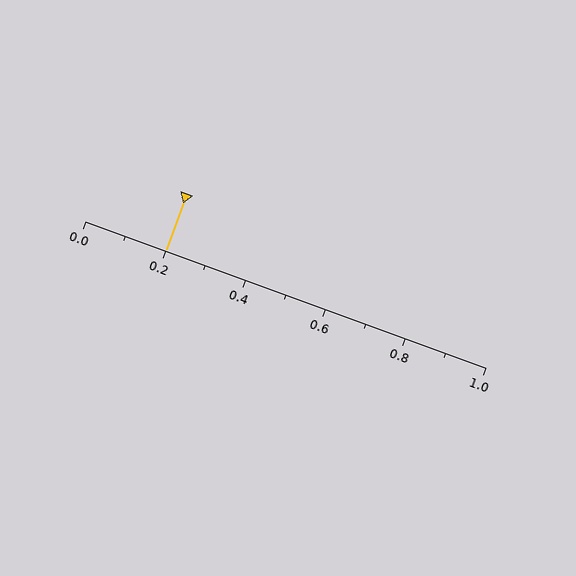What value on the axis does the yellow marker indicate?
The marker indicates approximately 0.2.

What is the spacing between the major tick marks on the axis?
The major ticks are spaced 0.2 apart.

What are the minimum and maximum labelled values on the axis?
The axis runs from 0.0 to 1.0.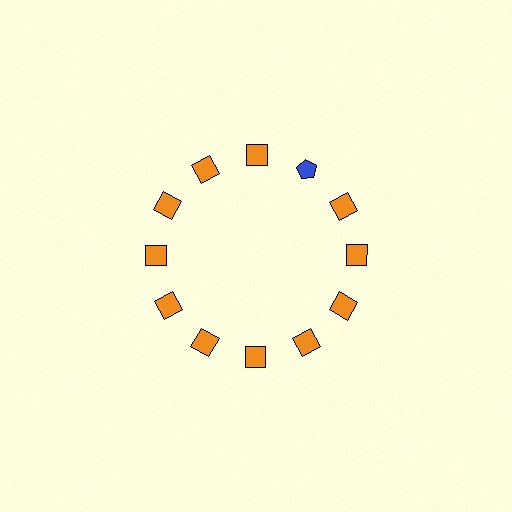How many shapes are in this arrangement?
There are 12 shapes arranged in a ring pattern.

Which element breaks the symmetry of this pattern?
The blue pentagon at roughly the 1 o'clock position breaks the symmetry. All other shapes are orange squares.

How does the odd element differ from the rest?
It differs in both color (blue instead of orange) and shape (pentagon instead of square).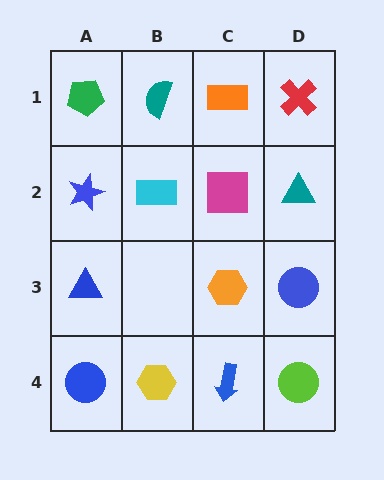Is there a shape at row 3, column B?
No, that cell is empty.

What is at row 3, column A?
A blue triangle.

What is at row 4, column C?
A blue arrow.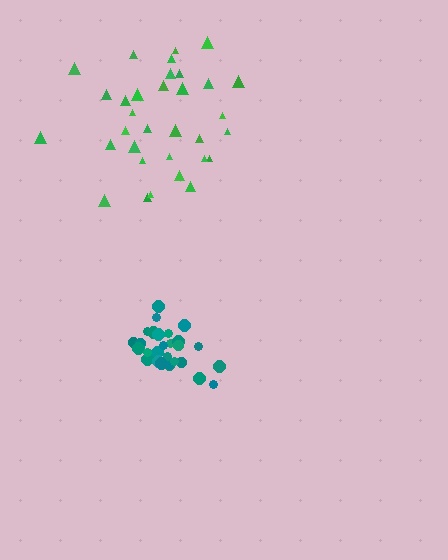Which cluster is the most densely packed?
Teal.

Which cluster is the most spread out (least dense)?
Green.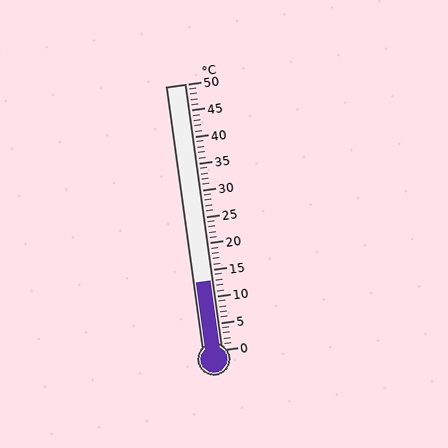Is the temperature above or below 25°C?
The temperature is below 25°C.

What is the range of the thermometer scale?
The thermometer scale ranges from 0°C to 50°C.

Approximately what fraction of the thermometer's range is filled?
The thermometer is filled to approximately 25% of its range.